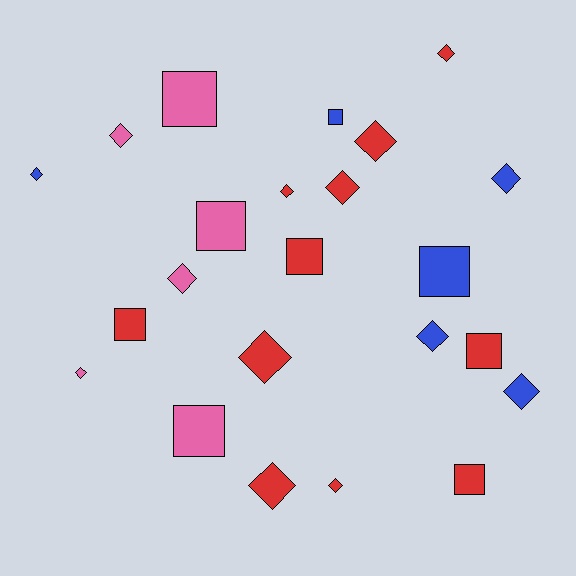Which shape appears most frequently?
Diamond, with 14 objects.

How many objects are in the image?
There are 23 objects.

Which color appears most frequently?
Red, with 11 objects.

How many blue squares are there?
There are 2 blue squares.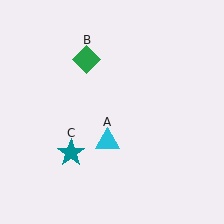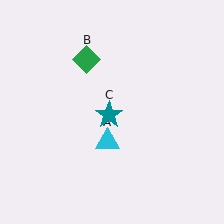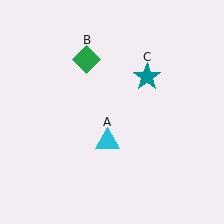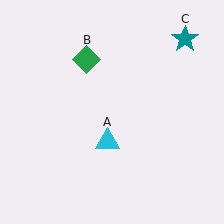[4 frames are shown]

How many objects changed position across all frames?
1 object changed position: teal star (object C).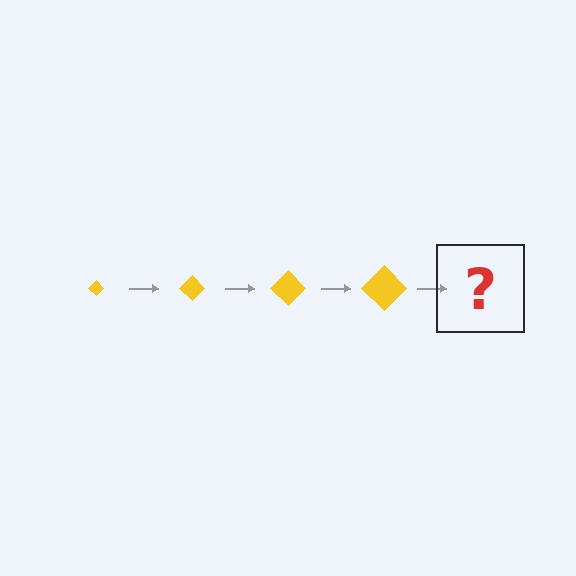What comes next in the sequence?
The next element should be a yellow diamond, larger than the previous one.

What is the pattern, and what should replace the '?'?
The pattern is that the diamond gets progressively larger each step. The '?' should be a yellow diamond, larger than the previous one.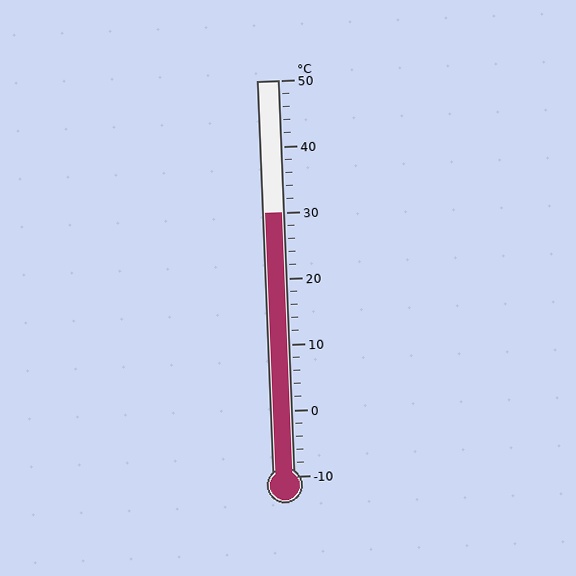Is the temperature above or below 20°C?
The temperature is above 20°C.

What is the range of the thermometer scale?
The thermometer scale ranges from -10°C to 50°C.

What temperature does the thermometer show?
The thermometer shows approximately 30°C.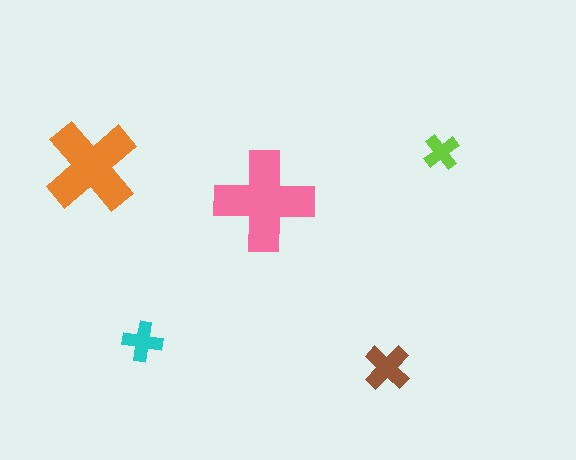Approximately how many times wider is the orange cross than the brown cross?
About 2 times wider.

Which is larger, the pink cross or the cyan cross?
The pink one.